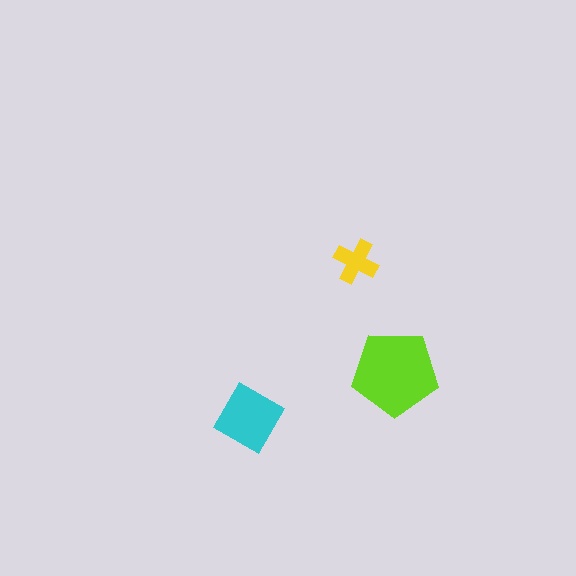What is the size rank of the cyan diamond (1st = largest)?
2nd.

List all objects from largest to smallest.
The lime pentagon, the cyan diamond, the yellow cross.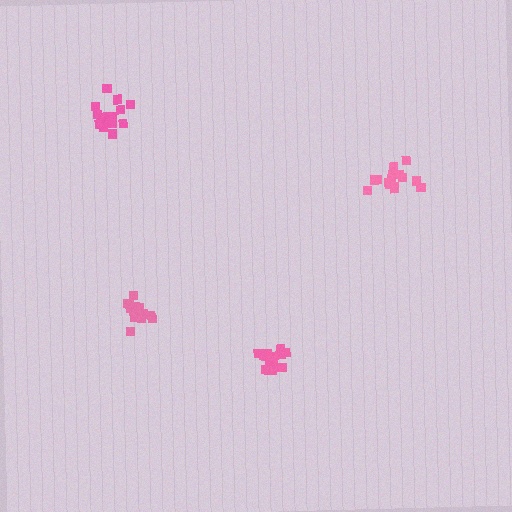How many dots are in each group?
Group 1: 15 dots, Group 2: 15 dots, Group 3: 15 dots, Group 4: 16 dots (61 total).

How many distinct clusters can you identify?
There are 4 distinct clusters.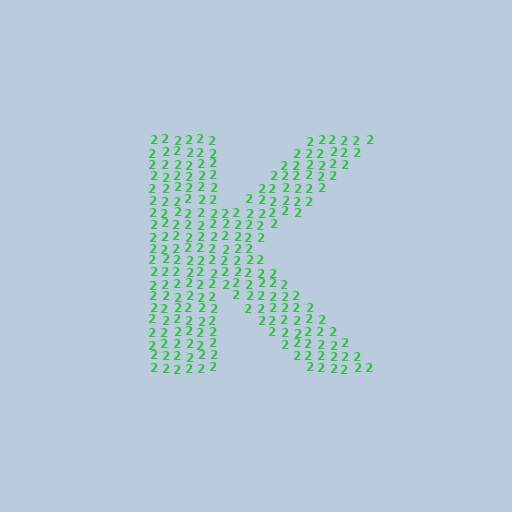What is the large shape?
The large shape is the letter K.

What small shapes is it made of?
It is made of small digit 2's.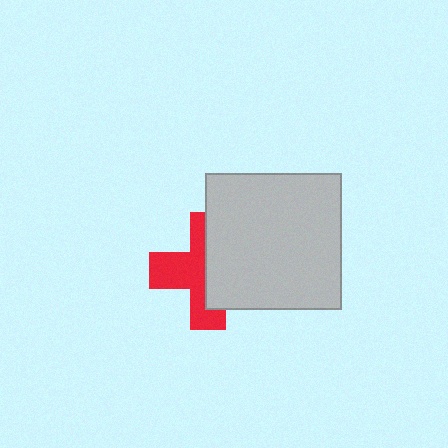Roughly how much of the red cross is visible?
About half of it is visible (roughly 52%).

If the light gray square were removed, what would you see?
You would see the complete red cross.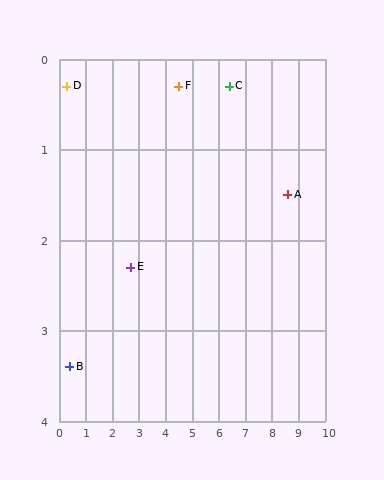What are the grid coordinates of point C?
Point C is at approximately (6.4, 0.3).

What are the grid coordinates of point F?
Point F is at approximately (4.5, 0.3).